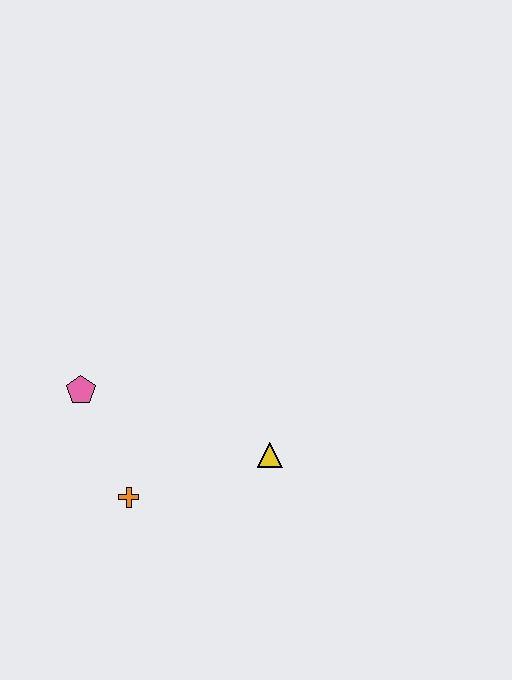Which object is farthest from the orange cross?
The yellow triangle is farthest from the orange cross.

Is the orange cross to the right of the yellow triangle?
No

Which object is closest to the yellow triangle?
The orange cross is closest to the yellow triangle.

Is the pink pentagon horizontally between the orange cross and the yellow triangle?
No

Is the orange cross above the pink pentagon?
No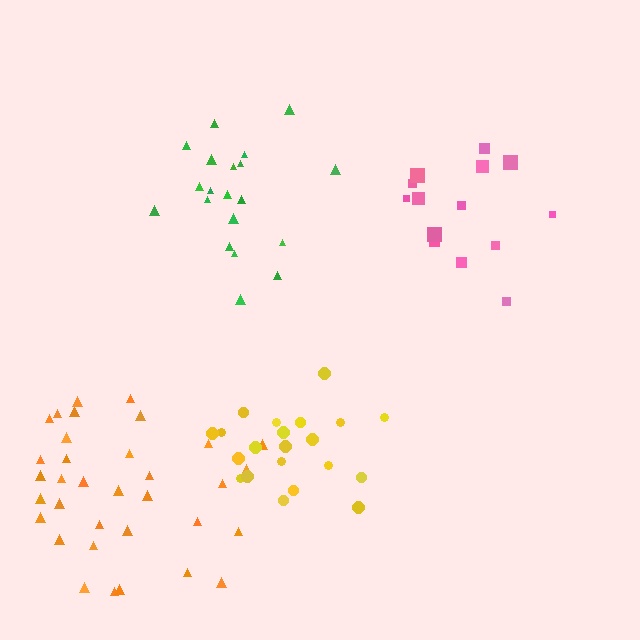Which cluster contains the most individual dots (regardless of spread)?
Orange (35).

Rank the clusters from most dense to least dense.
yellow, orange, pink, green.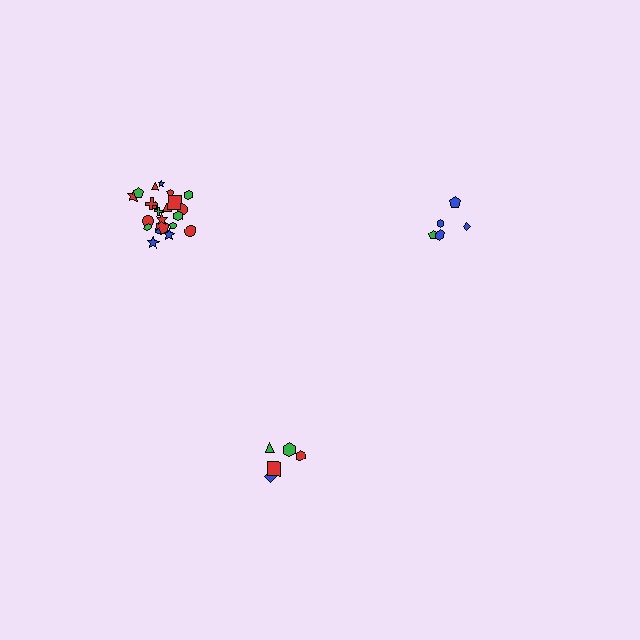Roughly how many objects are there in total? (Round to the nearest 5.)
Roughly 30 objects in total.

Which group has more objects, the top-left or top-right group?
The top-left group.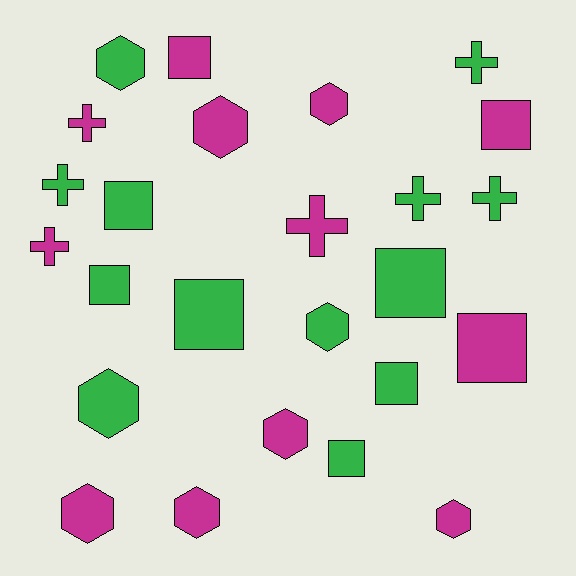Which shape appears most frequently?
Hexagon, with 9 objects.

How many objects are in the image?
There are 25 objects.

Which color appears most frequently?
Green, with 13 objects.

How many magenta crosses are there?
There are 3 magenta crosses.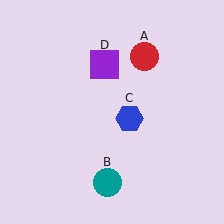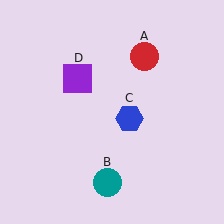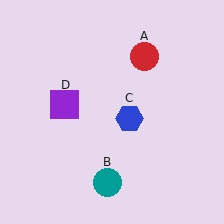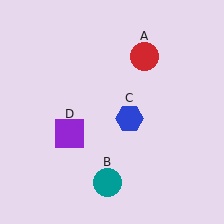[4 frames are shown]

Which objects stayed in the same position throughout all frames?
Red circle (object A) and teal circle (object B) and blue hexagon (object C) remained stationary.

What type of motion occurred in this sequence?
The purple square (object D) rotated counterclockwise around the center of the scene.